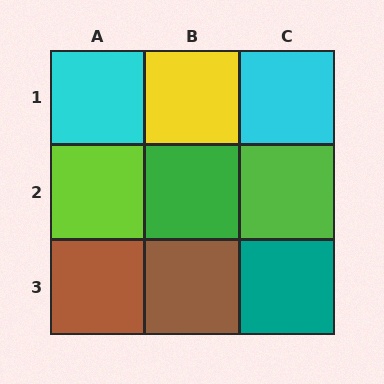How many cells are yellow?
1 cell is yellow.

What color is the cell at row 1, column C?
Cyan.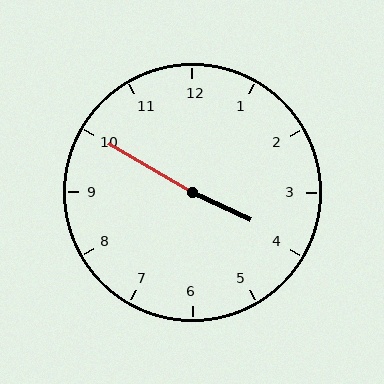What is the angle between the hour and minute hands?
Approximately 175 degrees.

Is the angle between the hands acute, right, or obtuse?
It is obtuse.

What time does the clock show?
3:50.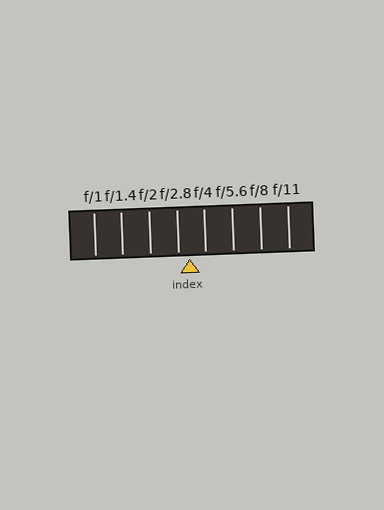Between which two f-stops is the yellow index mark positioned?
The index mark is between f/2.8 and f/4.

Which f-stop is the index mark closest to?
The index mark is closest to f/2.8.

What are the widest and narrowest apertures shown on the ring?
The widest aperture shown is f/1 and the narrowest is f/11.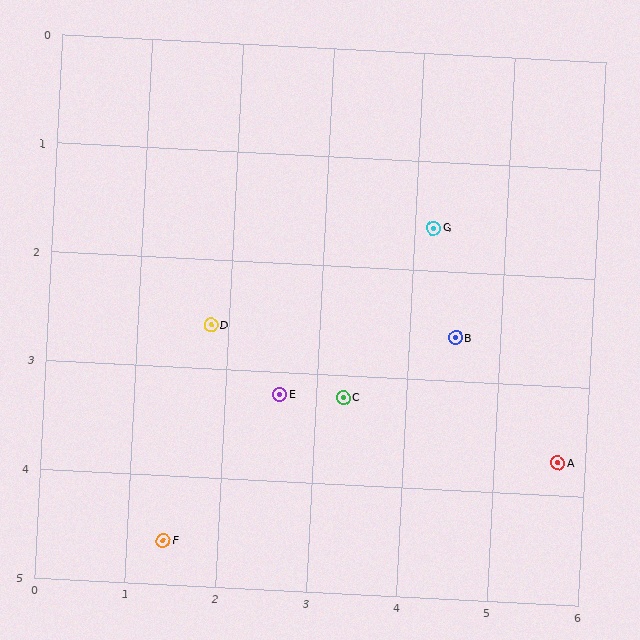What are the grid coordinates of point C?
Point C is at approximately (3.3, 3.2).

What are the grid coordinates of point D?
Point D is at approximately (1.8, 2.6).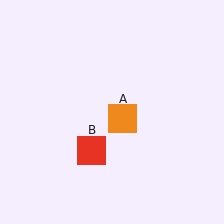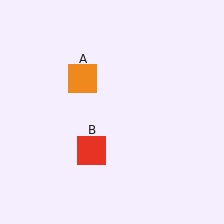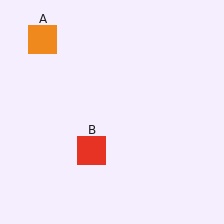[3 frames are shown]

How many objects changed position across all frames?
1 object changed position: orange square (object A).